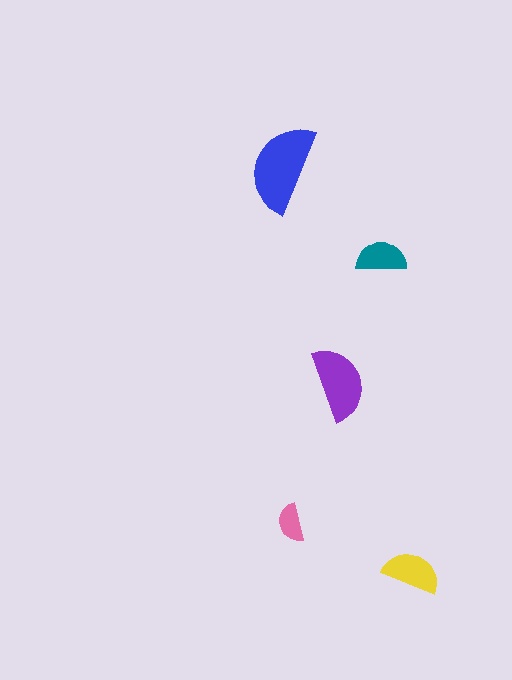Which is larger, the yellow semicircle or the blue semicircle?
The blue one.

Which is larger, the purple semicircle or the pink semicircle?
The purple one.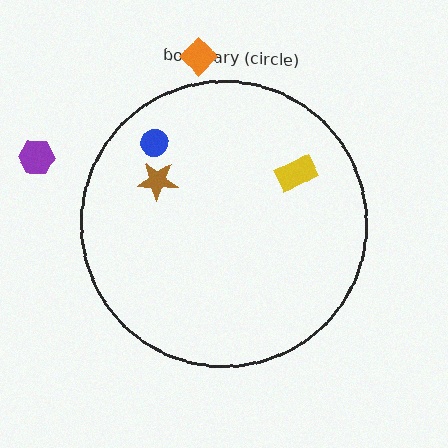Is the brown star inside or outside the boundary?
Inside.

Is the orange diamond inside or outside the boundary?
Outside.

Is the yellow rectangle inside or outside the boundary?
Inside.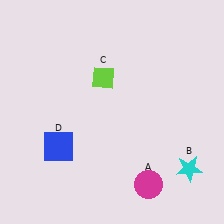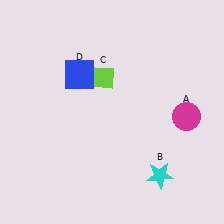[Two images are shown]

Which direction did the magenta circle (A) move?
The magenta circle (A) moved up.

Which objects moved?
The objects that moved are: the magenta circle (A), the cyan star (B), the blue square (D).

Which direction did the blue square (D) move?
The blue square (D) moved up.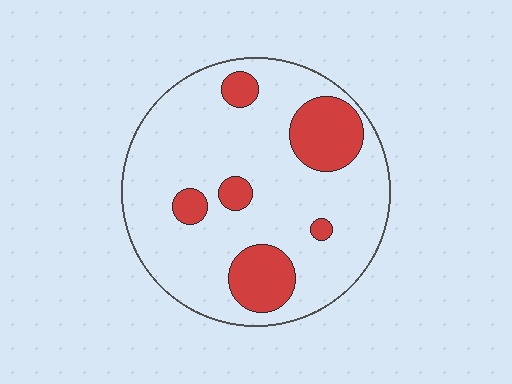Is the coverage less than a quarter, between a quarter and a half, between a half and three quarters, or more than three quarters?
Less than a quarter.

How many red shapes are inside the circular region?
6.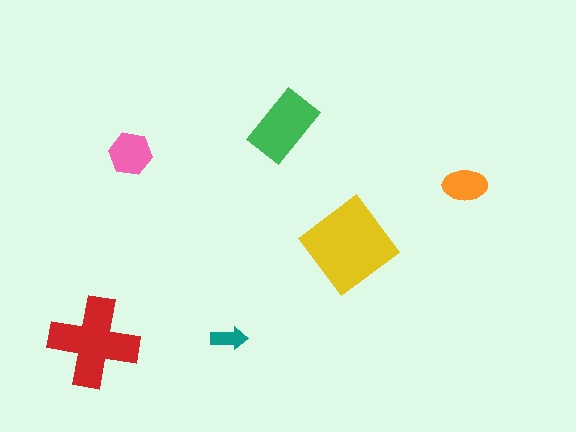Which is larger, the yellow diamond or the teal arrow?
The yellow diamond.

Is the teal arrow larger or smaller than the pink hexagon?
Smaller.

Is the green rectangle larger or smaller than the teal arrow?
Larger.